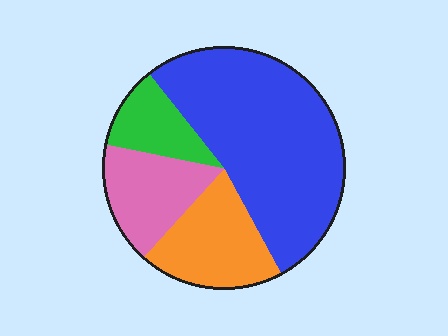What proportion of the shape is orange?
Orange covers about 20% of the shape.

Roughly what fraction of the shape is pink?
Pink takes up less than a quarter of the shape.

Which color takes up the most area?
Blue, at roughly 55%.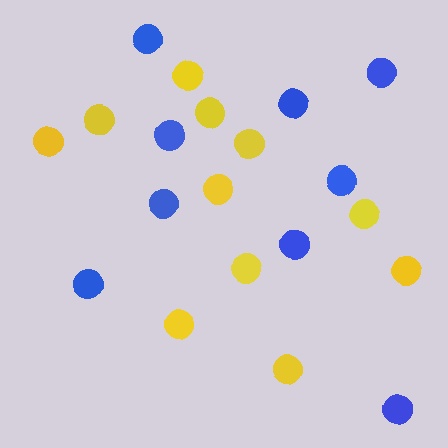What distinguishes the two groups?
There are 2 groups: one group of yellow circles (11) and one group of blue circles (9).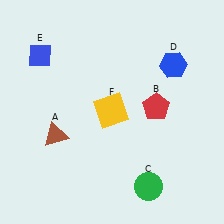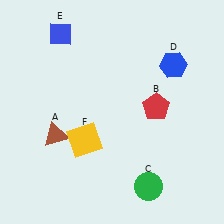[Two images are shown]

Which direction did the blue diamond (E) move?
The blue diamond (E) moved up.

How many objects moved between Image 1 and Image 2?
2 objects moved between the two images.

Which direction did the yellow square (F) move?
The yellow square (F) moved down.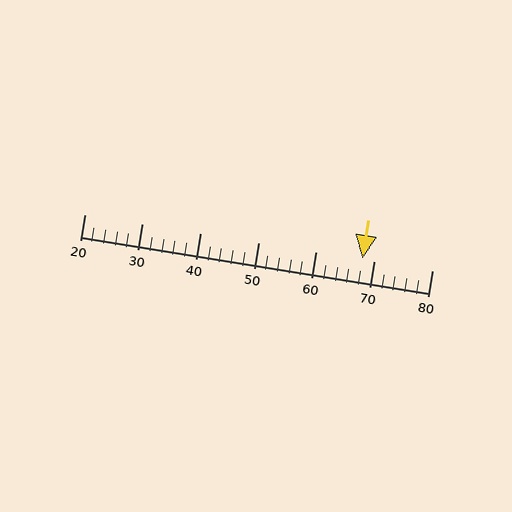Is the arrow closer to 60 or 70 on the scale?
The arrow is closer to 70.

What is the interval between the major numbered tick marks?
The major tick marks are spaced 10 units apart.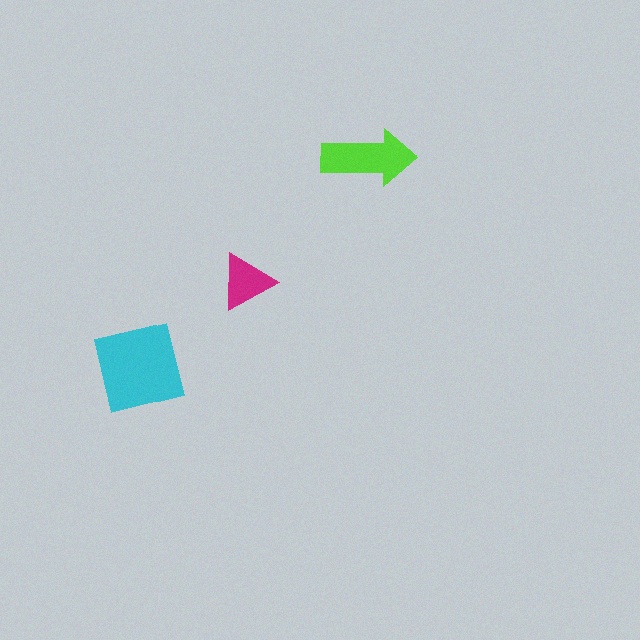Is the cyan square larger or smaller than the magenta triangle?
Larger.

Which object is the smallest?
The magenta triangle.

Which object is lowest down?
The cyan square is bottommost.